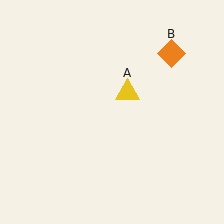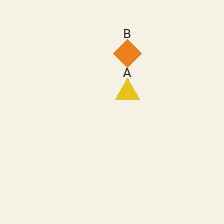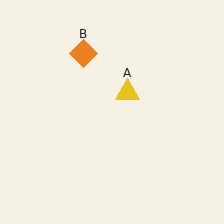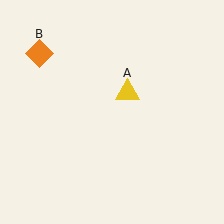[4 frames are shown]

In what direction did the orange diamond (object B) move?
The orange diamond (object B) moved left.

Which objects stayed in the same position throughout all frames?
Yellow triangle (object A) remained stationary.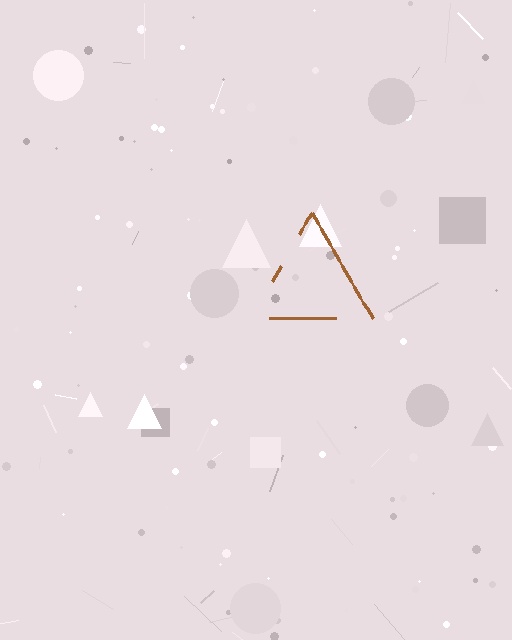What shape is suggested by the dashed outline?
The dashed outline suggests a triangle.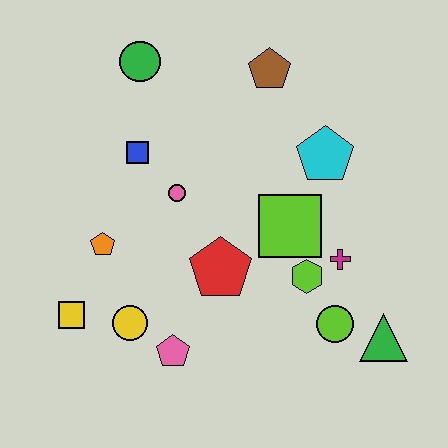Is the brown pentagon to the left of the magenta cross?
Yes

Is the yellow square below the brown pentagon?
Yes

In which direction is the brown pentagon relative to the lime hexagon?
The brown pentagon is above the lime hexagon.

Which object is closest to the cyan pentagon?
The lime square is closest to the cyan pentagon.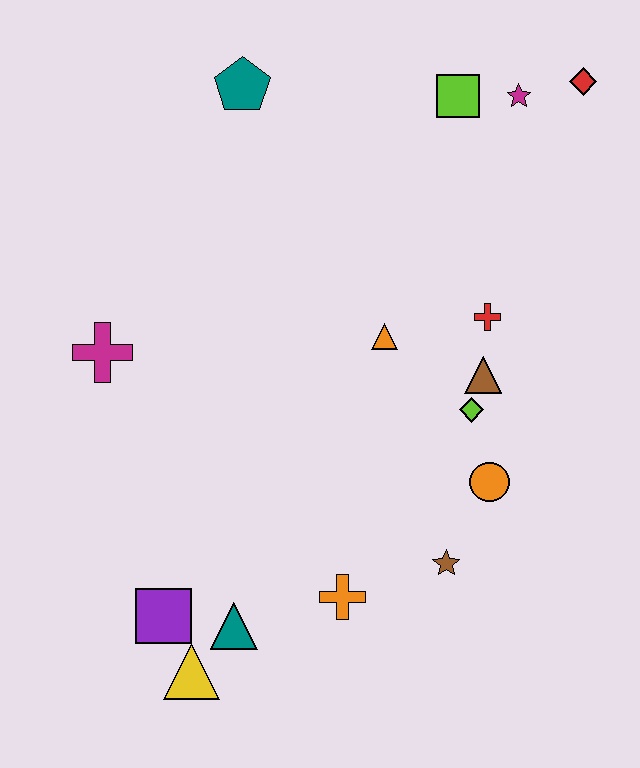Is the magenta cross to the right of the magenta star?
No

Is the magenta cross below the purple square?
No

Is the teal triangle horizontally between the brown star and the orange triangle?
No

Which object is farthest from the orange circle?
The teal pentagon is farthest from the orange circle.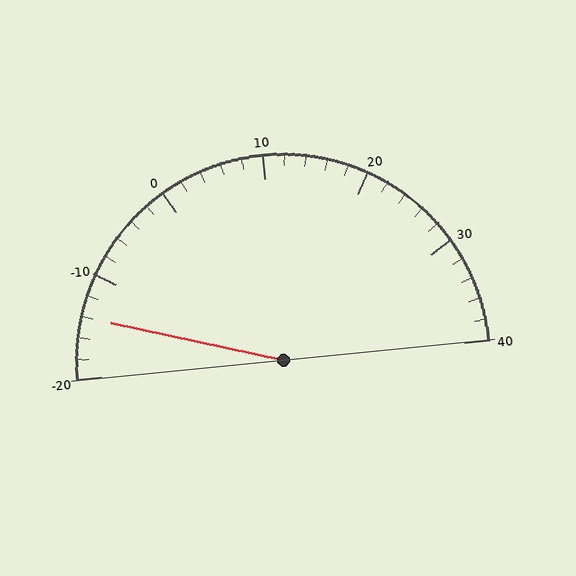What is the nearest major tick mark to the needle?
The nearest major tick mark is -10.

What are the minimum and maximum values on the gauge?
The gauge ranges from -20 to 40.